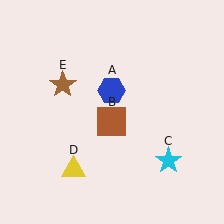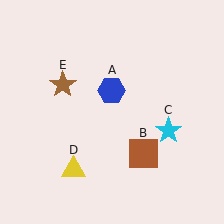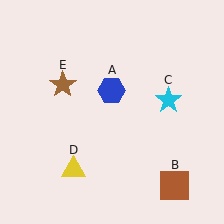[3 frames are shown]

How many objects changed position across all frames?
2 objects changed position: brown square (object B), cyan star (object C).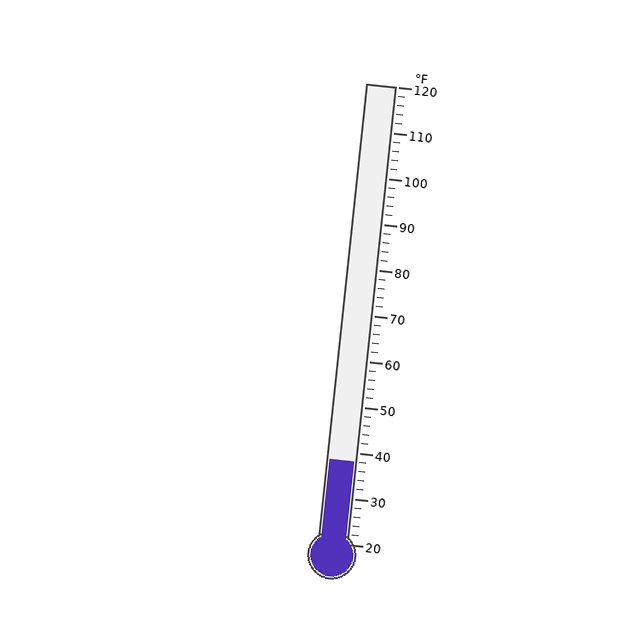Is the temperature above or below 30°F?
The temperature is above 30°F.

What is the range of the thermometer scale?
The thermometer scale ranges from 20°F to 120°F.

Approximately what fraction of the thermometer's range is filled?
The thermometer is filled to approximately 20% of its range.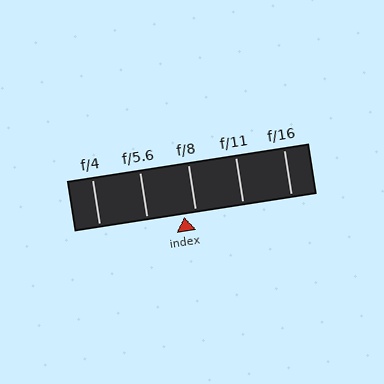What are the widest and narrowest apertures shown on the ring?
The widest aperture shown is f/4 and the narrowest is f/16.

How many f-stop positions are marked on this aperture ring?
There are 5 f-stop positions marked.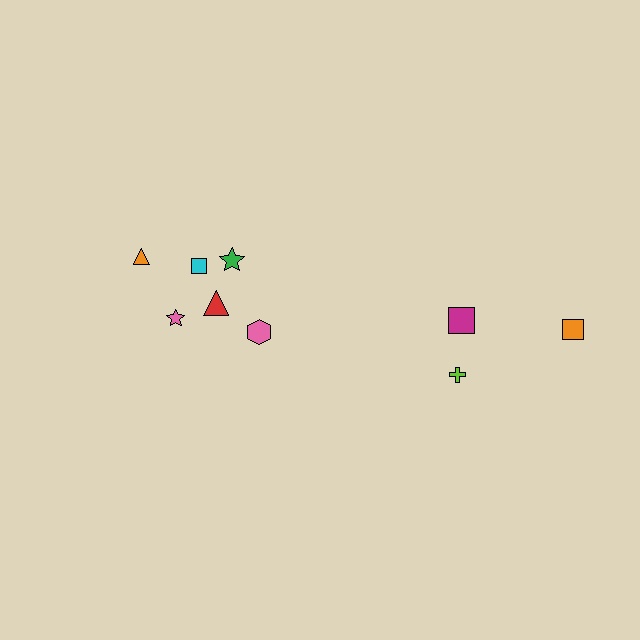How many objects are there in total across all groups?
There are 9 objects.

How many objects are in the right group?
There are 3 objects.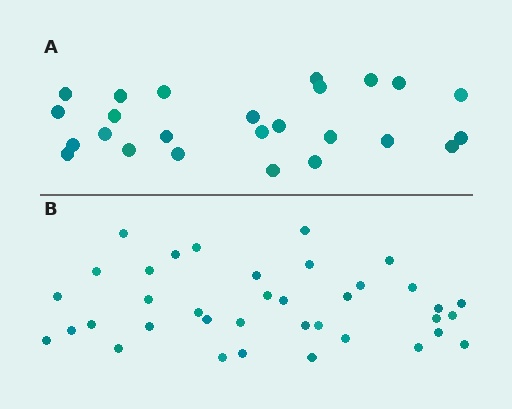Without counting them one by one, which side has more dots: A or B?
Region B (the bottom region) has more dots.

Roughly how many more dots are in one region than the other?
Region B has roughly 12 or so more dots than region A.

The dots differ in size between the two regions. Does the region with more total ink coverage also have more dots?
No. Region A has more total ink coverage because its dots are larger, but region B actually contains more individual dots. Total area can be misleading — the number of items is what matters here.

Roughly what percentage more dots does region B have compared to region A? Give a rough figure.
About 50% more.